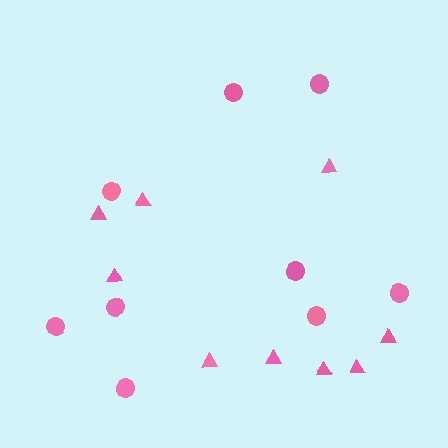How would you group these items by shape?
There are 2 groups: one group of circles (9) and one group of triangles (9).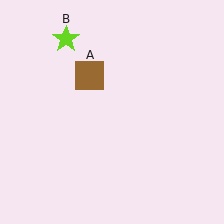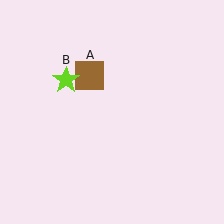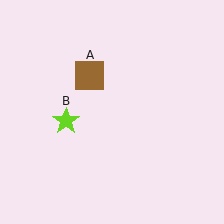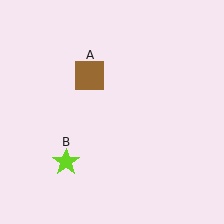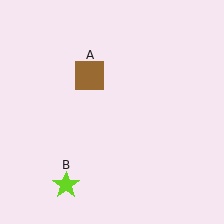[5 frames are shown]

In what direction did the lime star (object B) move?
The lime star (object B) moved down.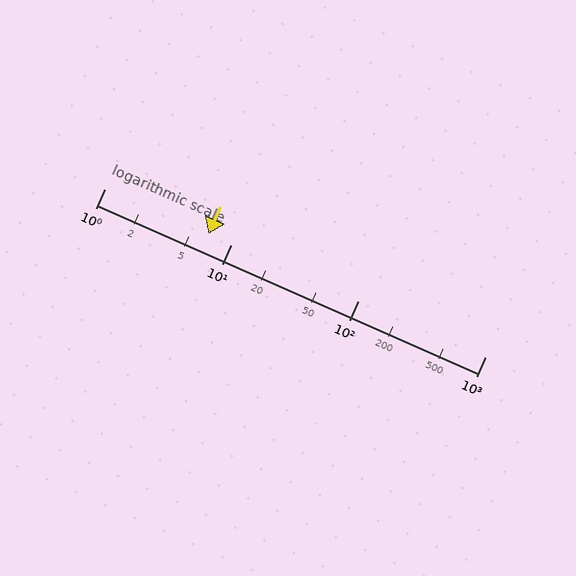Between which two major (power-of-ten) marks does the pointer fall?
The pointer is between 1 and 10.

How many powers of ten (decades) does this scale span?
The scale spans 3 decades, from 1 to 1000.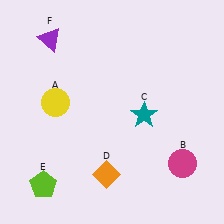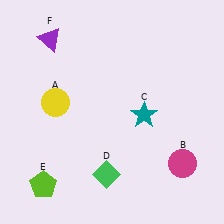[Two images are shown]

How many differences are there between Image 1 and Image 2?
There is 1 difference between the two images.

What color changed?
The diamond (D) changed from orange in Image 1 to green in Image 2.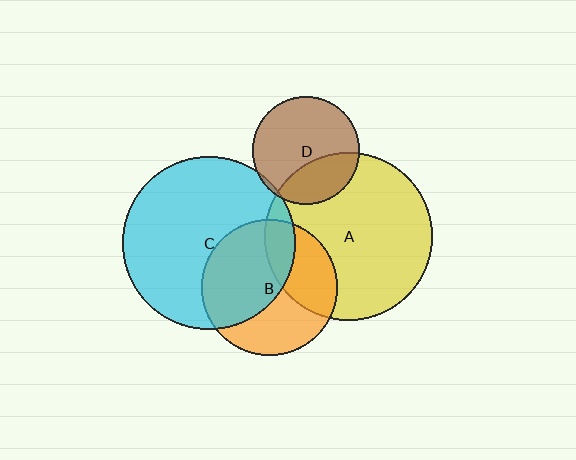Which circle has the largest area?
Circle C (cyan).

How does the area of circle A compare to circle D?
Approximately 2.4 times.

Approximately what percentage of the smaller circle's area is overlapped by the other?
Approximately 30%.